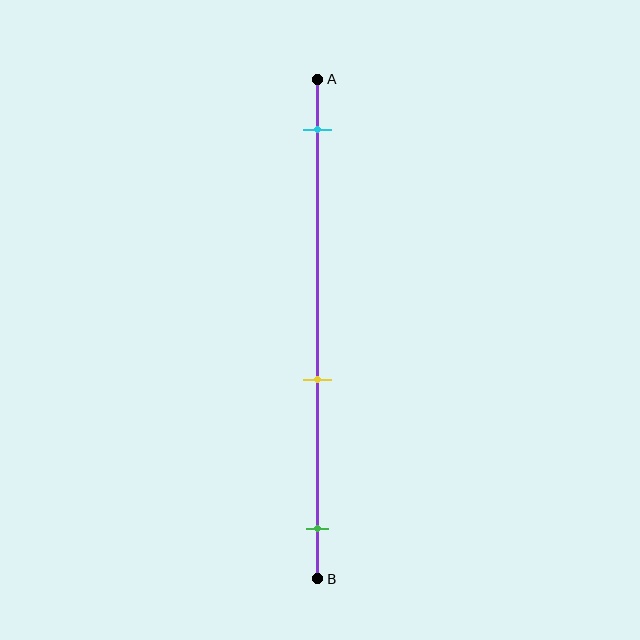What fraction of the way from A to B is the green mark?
The green mark is approximately 90% (0.9) of the way from A to B.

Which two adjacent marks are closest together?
The yellow and green marks are the closest adjacent pair.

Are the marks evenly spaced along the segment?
No, the marks are not evenly spaced.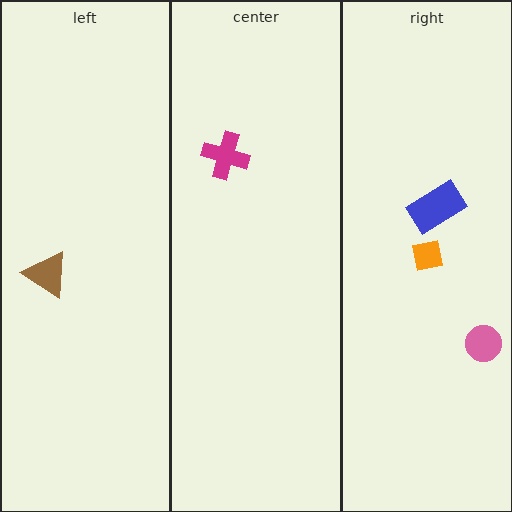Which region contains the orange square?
The right region.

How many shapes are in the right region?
3.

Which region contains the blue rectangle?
The right region.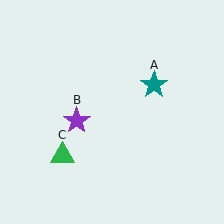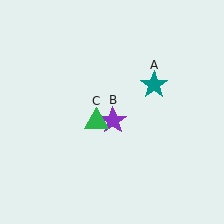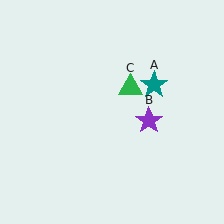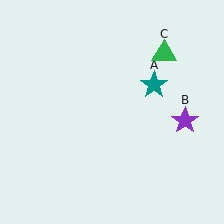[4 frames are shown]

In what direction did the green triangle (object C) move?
The green triangle (object C) moved up and to the right.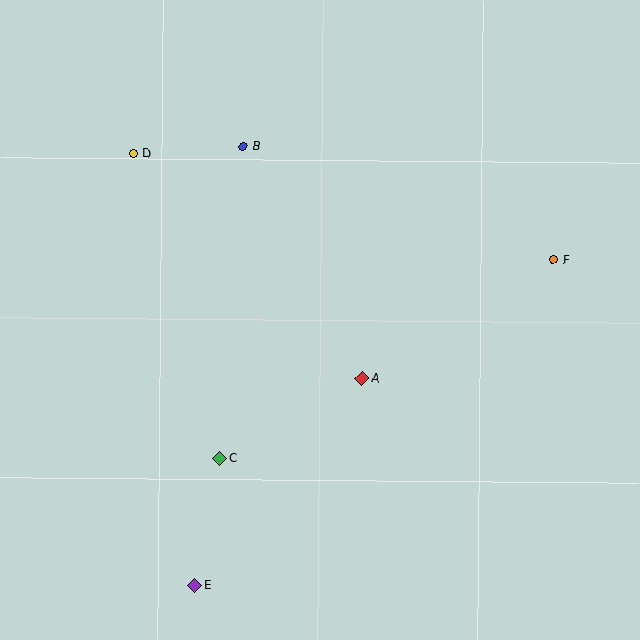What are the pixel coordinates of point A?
Point A is at (362, 379).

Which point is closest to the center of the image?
Point A at (362, 379) is closest to the center.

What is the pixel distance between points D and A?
The distance between D and A is 321 pixels.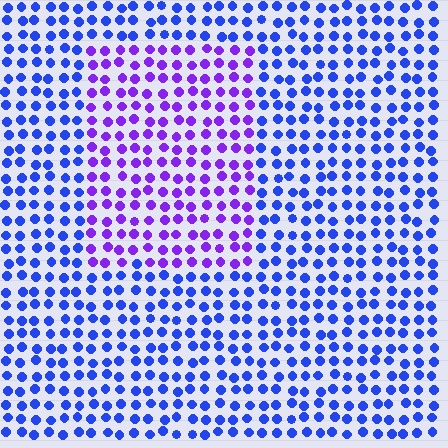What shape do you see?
I see a rectangle.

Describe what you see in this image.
The image is filled with small blue elements in a uniform arrangement. A rectangle-shaped region is visible where the elements are tinted to a slightly different hue, forming a subtle color boundary.